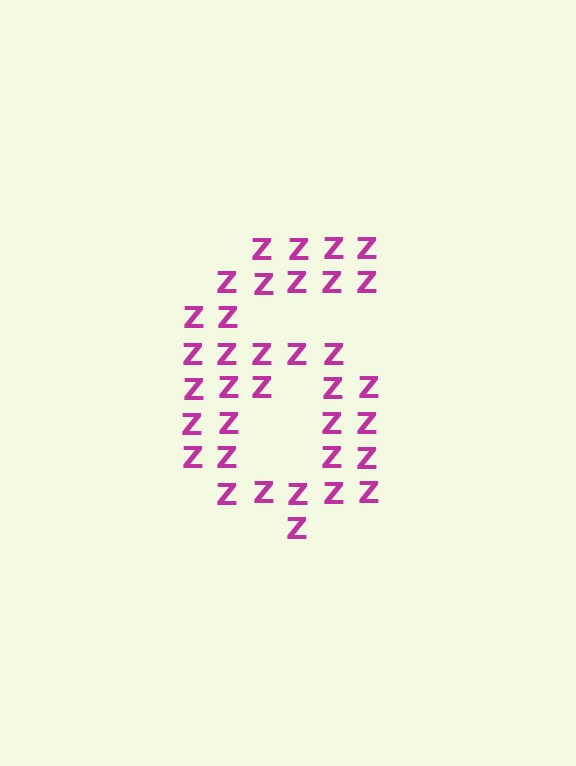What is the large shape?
The large shape is the digit 6.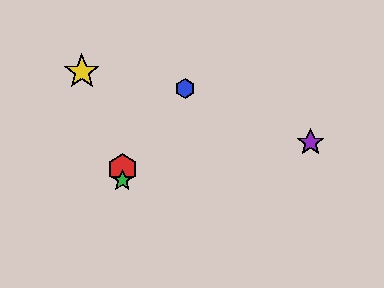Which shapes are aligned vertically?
The red hexagon, the green star are aligned vertically.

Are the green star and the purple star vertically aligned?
No, the green star is at x≈122 and the purple star is at x≈310.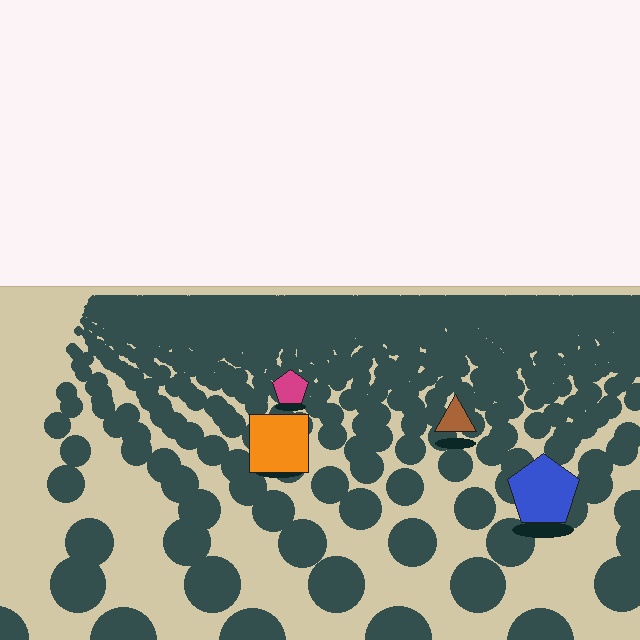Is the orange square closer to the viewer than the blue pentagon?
No. The blue pentagon is closer — you can tell from the texture gradient: the ground texture is coarser near it.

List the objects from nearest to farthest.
From nearest to farthest: the blue pentagon, the orange square, the brown triangle, the magenta pentagon.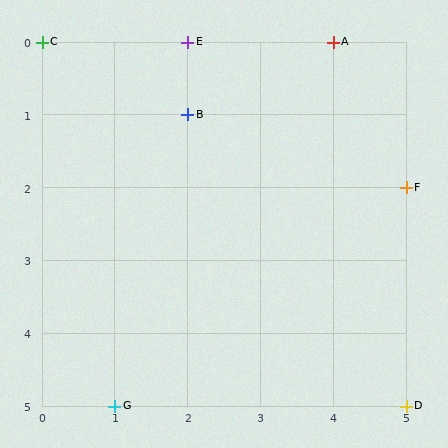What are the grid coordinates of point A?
Point A is at grid coordinates (4, 0).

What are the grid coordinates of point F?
Point F is at grid coordinates (5, 2).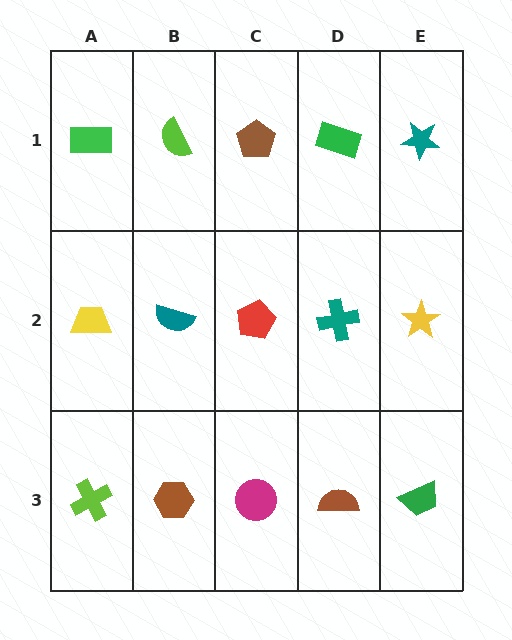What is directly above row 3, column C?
A red pentagon.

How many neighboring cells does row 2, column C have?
4.